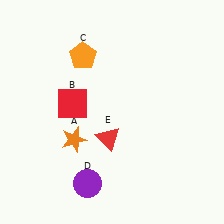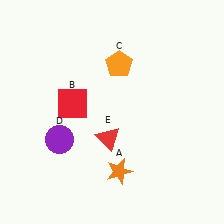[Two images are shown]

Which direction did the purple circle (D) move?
The purple circle (D) moved up.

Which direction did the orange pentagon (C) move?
The orange pentagon (C) moved right.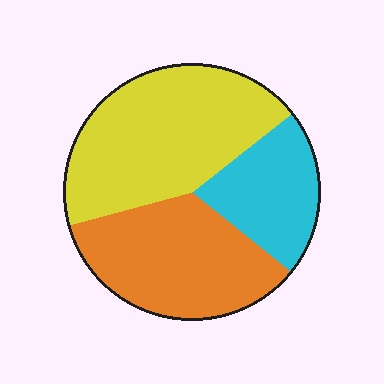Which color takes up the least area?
Cyan, at roughly 20%.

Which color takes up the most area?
Yellow, at roughly 45%.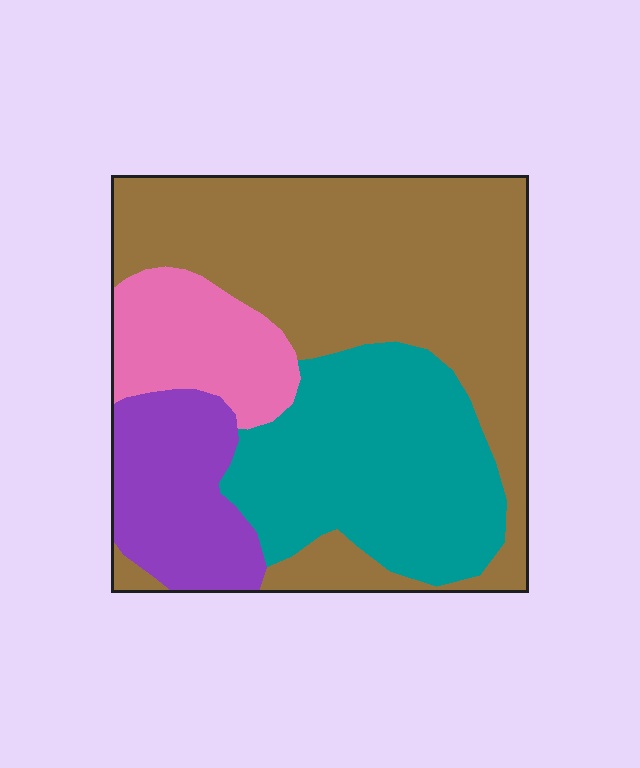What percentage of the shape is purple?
Purple takes up less than a sixth of the shape.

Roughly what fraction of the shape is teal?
Teal covers 28% of the shape.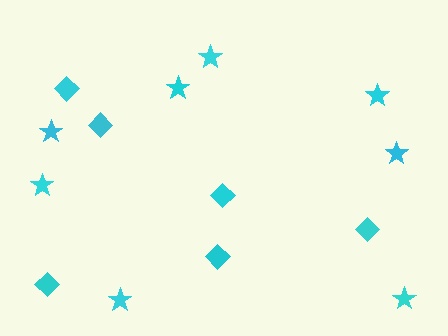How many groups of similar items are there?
There are 2 groups: one group of stars (8) and one group of diamonds (6).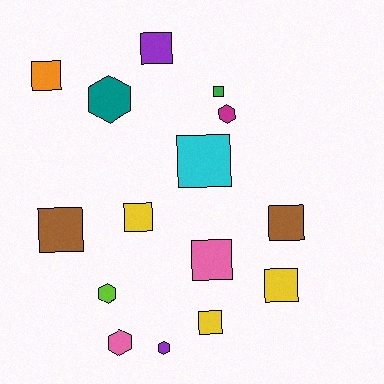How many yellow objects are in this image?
There are 3 yellow objects.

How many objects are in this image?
There are 15 objects.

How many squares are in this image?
There are 10 squares.